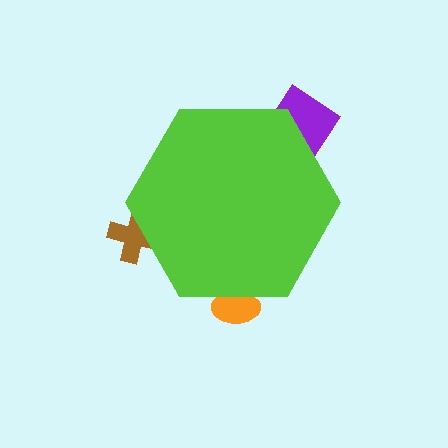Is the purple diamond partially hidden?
Yes, the purple diamond is partially hidden behind the lime hexagon.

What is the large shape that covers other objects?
A lime hexagon.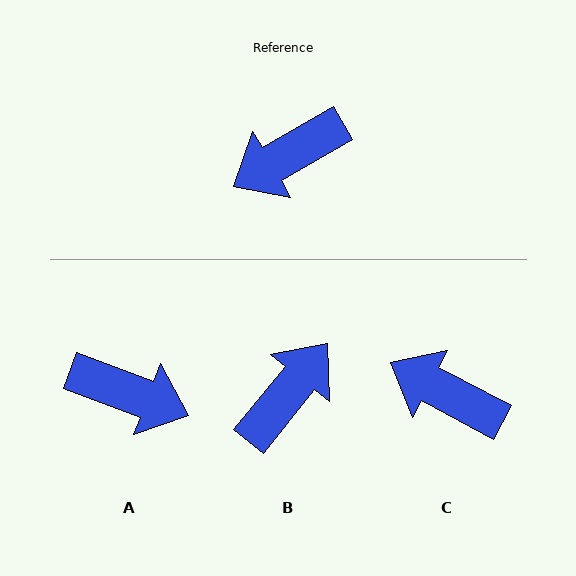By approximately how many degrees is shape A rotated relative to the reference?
Approximately 129 degrees counter-clockwise.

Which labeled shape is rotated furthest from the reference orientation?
B, about 159 degrees away.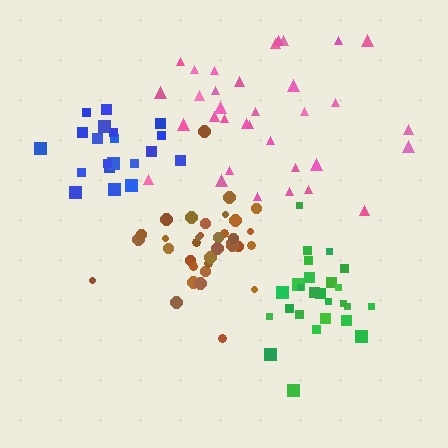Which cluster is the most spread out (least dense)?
Pink.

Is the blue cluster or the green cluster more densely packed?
Blue.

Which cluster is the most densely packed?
Brown.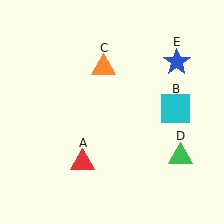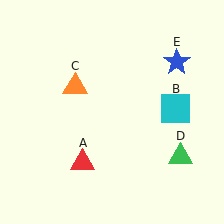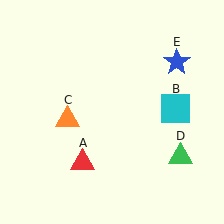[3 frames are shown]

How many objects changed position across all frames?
1 object changed position: orange triangle (object C).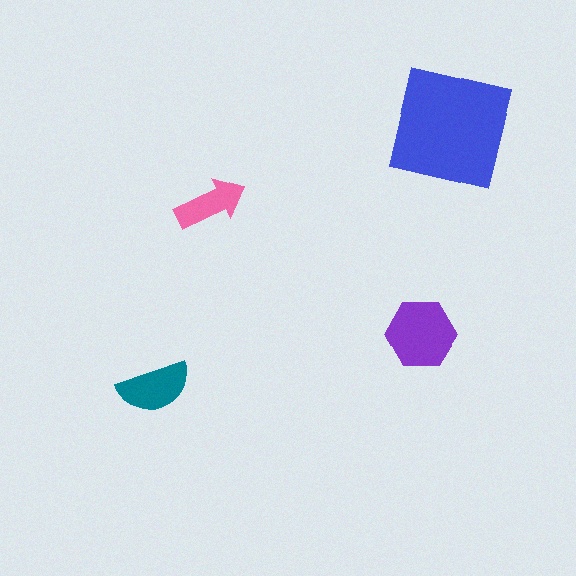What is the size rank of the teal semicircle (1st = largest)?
3rd.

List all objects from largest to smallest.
The blue square, the purple hexagon, the teal semicircle, the pink arrow.